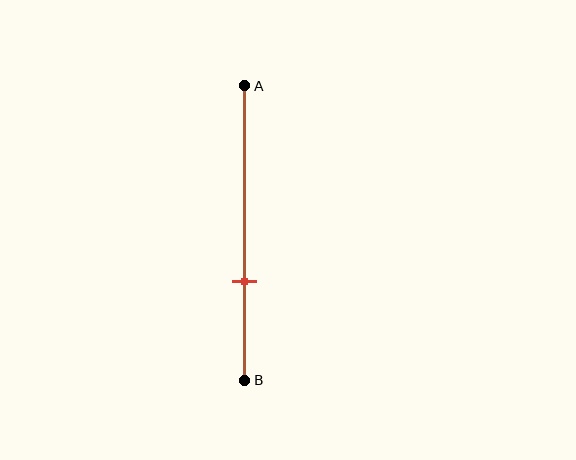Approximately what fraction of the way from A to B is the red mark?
The red mark is approximately 65% of the way from A to B.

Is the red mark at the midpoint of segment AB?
No, the mark is at about 65% from A, not at the 50% midpoint.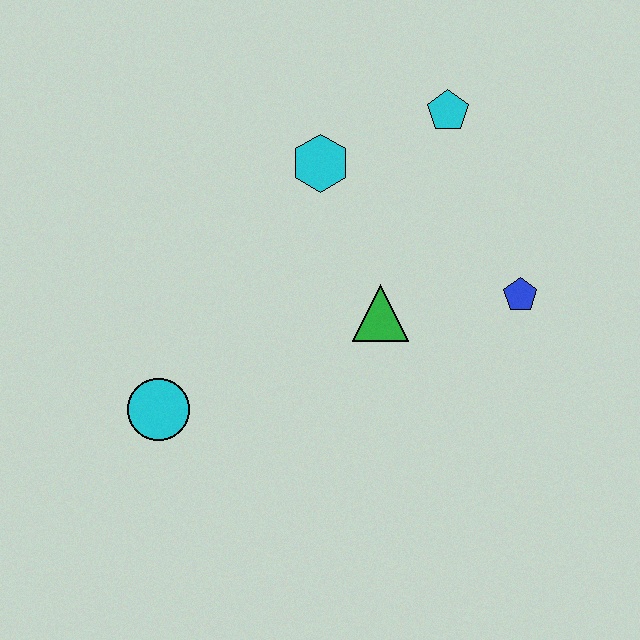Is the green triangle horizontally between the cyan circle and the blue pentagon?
Yes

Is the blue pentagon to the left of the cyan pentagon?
No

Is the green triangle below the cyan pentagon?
Yes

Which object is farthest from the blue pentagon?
The cyan circle is farthest from the blue pentagon.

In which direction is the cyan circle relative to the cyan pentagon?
The cyan circle is below the cyan pentagon.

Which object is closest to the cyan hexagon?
The cyan pentagon is closest to the cyan hexagon.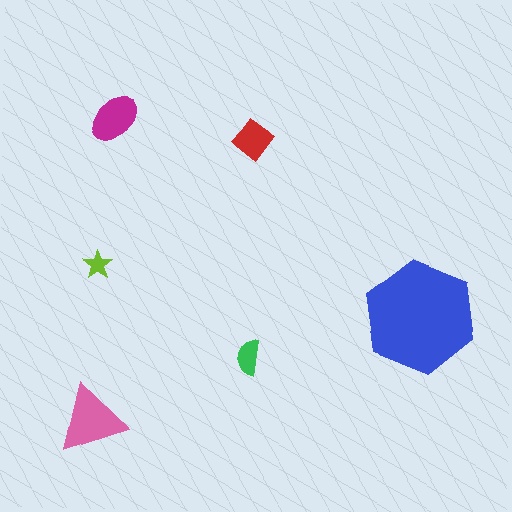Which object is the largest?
The blue hexagon.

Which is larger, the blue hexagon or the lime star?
The blue hexagon.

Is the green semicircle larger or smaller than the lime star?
Larger.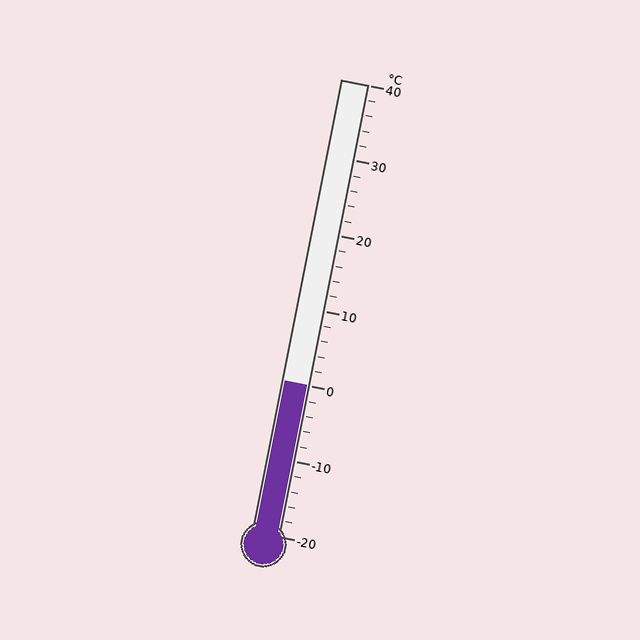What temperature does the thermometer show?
The thermometer shows approximately 0°C.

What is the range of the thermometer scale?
The thermometer scale ranges from -20°C to 40°C.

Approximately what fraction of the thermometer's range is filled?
The thermometer is filled to approximately 35% of its range.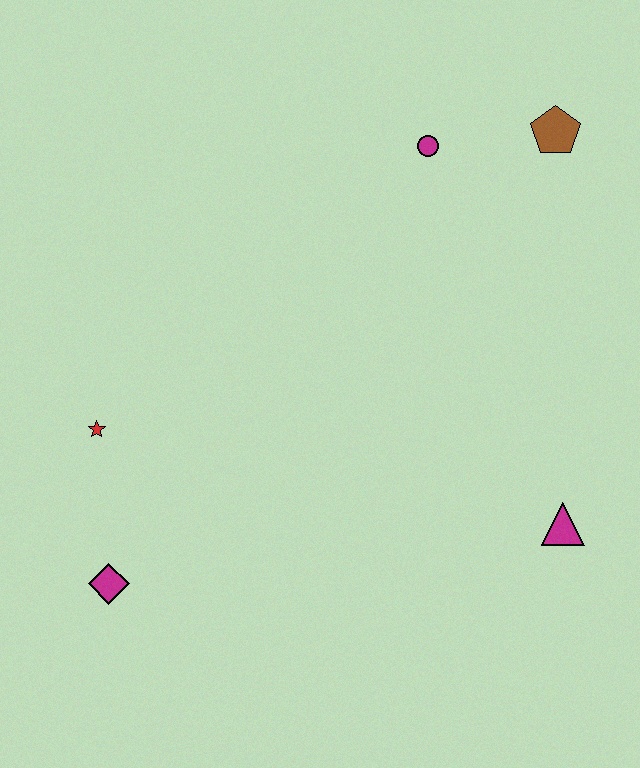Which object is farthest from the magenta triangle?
The red star is farthest from the magenta triangle.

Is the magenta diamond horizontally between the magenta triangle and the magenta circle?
No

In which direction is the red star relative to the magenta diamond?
The red star is above the magenta diamond.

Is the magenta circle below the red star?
No